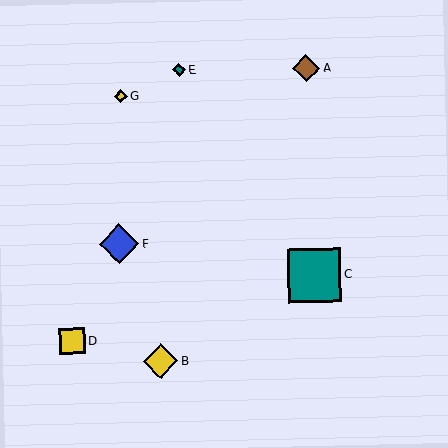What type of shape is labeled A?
Shape A is a brown diamond.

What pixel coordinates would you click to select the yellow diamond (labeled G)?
Click at (121, 97) to select the yellow diamond G.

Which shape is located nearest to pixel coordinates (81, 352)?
The yellow square (labeled D) at (72, 341) is nearest to that location.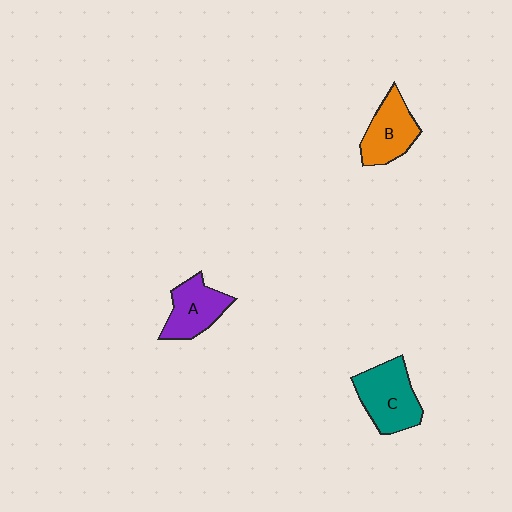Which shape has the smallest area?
Shape A (purple).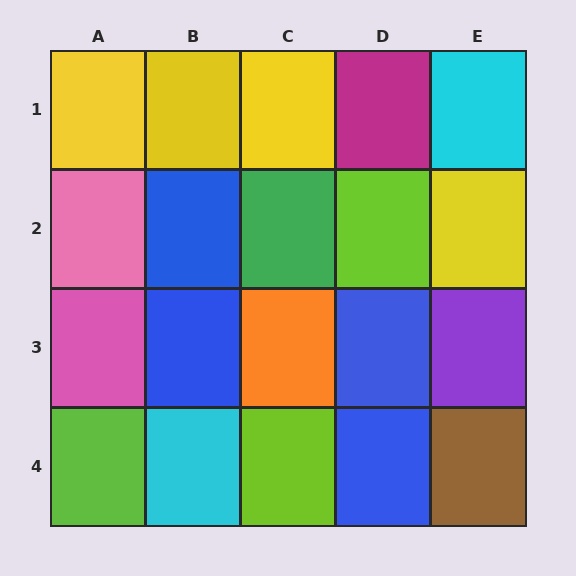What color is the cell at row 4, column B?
Cyan.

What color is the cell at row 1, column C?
Yellow.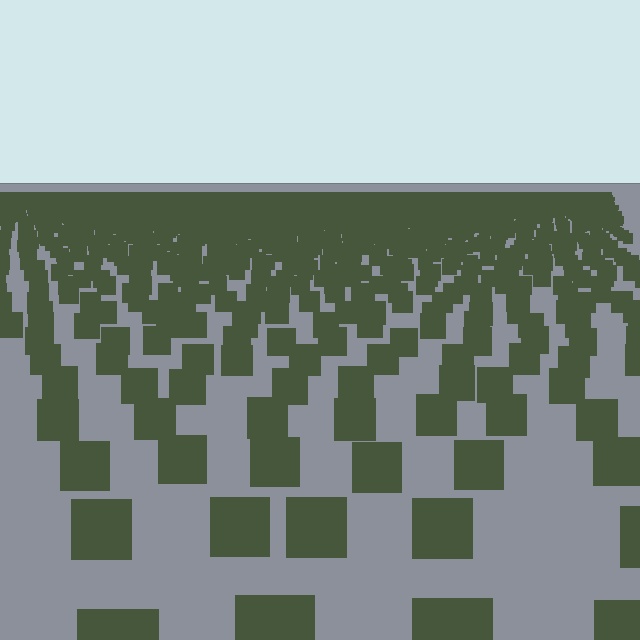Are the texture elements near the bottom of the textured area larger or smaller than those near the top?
Larger. Near the bottom, elements are closer to the viewer and appear at a bigger on-screen size.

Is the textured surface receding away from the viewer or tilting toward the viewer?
The surface is receding away from the viewer. Texture elements get smaller and denser toward the top.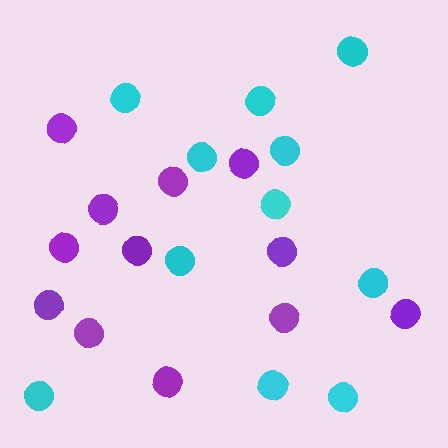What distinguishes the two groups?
There are 2 groups: one group of purple circles (12) and one group of cyan circles (11).